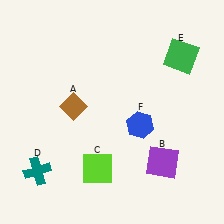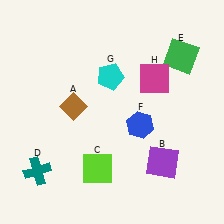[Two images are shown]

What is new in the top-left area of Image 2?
A cyan pentagon (G) was added in the top-left area of Image 2.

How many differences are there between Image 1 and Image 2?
There are 2 differences between the two images.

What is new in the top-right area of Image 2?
A magenta square (H) was added in the top-right area of Image 2.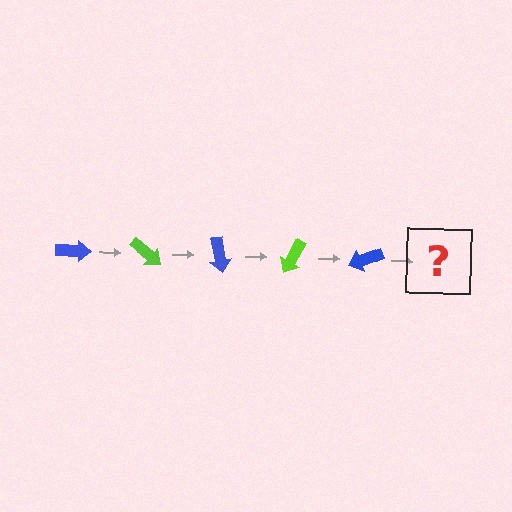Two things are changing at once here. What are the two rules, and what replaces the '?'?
The two rules are that it rotates 40 degrees each step and the color cycles through blue and lime. The '?' should be a lime arrow, rotated 200 degrees from the start.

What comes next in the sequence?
The next element should be a lime arrow, rotated 200 degrees from the start.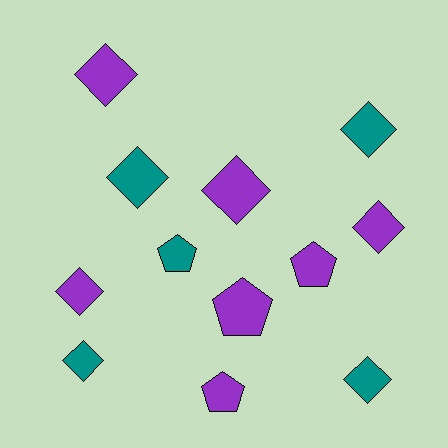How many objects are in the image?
There are 12 objects.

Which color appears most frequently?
Purple, with 7 objects.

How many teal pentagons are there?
There is 1 teal pentagon.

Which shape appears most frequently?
Diamond, with 8 objects.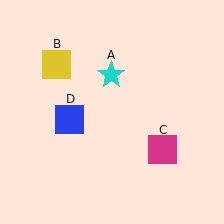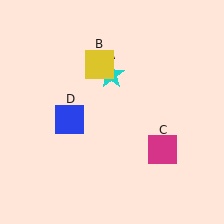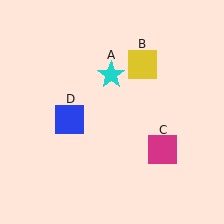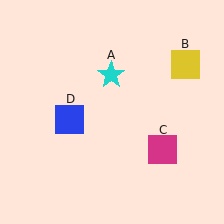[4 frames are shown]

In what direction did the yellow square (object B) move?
The yellow square (object B) moved right.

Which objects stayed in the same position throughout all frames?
Cyan star (object A) and magenta square (object C) and blue square (object D) remained stationary.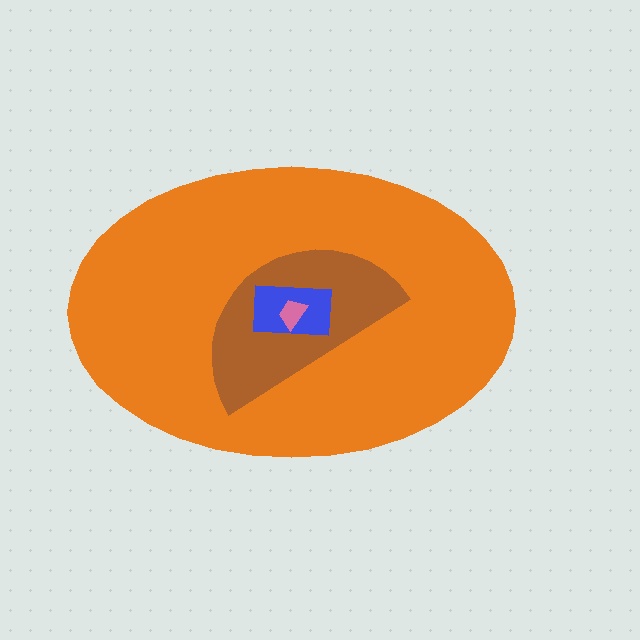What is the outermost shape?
The orange ellipse.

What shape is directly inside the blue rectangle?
The pink trapezoid.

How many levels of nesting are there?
4.